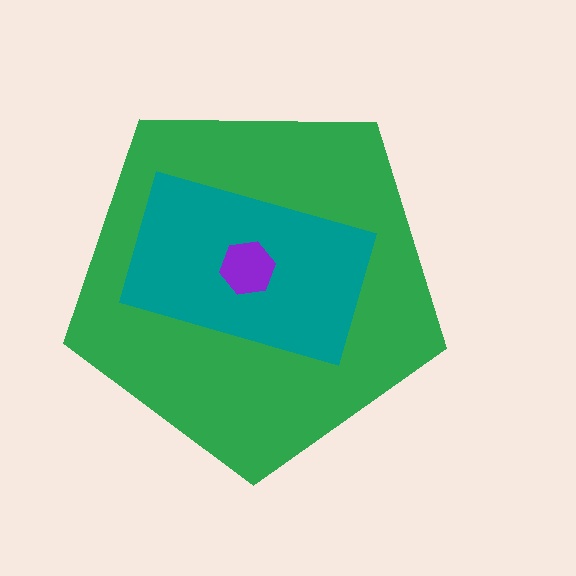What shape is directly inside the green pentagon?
The teal rectangle.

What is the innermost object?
The purple hexagon.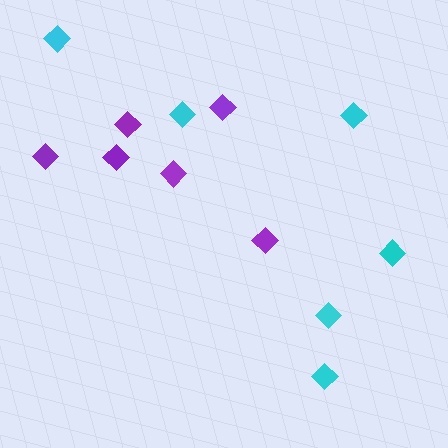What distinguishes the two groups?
There are 2 groups: one group of cyan diamonds (6) and one group of purple diamonds (6).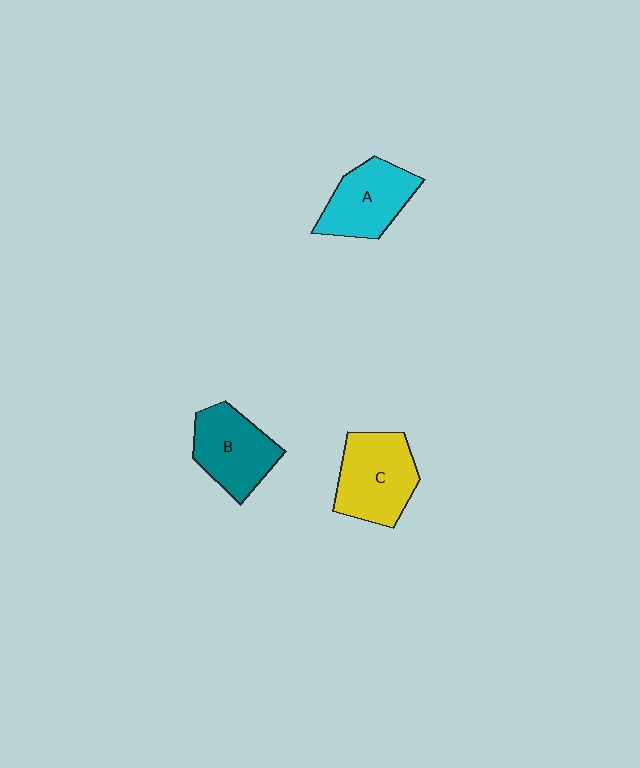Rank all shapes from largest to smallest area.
From largest to smallest: C (yellow), B (teal), A (cyan).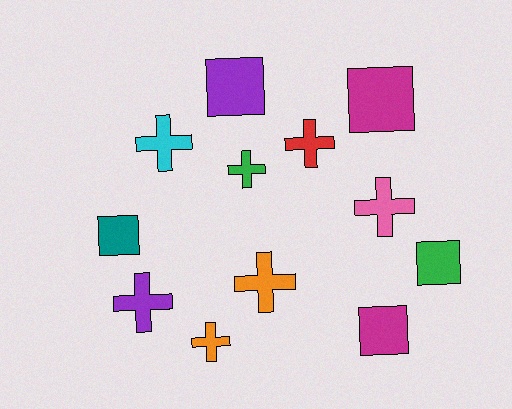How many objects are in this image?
There are 12 objects.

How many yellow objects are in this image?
There are no yellow objects.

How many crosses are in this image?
There are 7 crosses.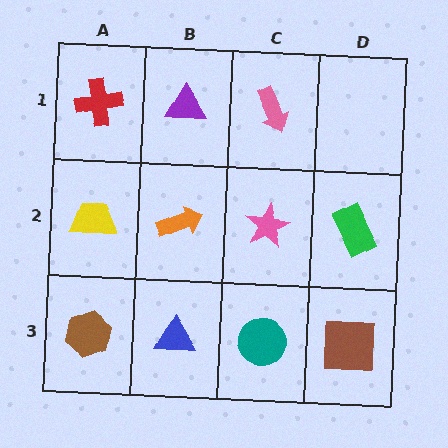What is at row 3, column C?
A teal circle.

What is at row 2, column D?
A green rectangle.